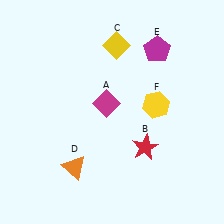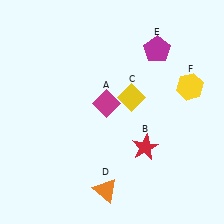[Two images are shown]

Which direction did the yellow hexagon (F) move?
The yellow hexagon (F) moved right.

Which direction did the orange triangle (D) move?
The orange triangle (D) moved right.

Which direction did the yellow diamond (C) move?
The yellow diamond (C) moved down.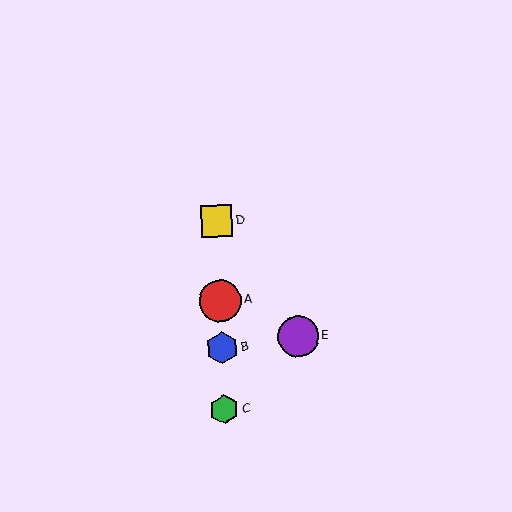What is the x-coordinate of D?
Object D is at x≈217.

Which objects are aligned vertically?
Objects A, B, C, D are aligned vertically.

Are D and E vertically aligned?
No, D is at x≈217 and E is at x≈298.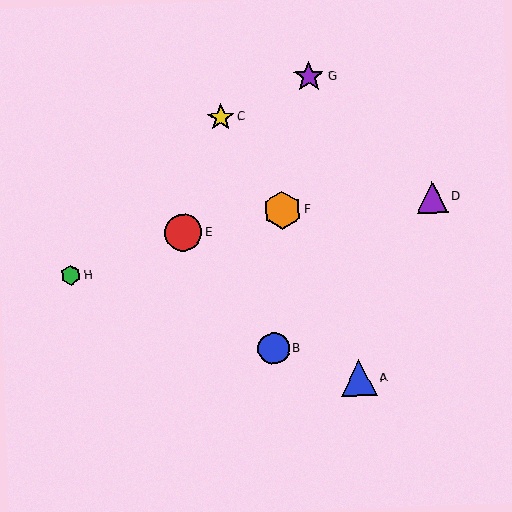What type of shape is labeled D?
Shape D is a purple triangle.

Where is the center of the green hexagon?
The center of the green hexagon is at (71, 275).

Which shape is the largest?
The orange hexagon (labeled F) is the largest.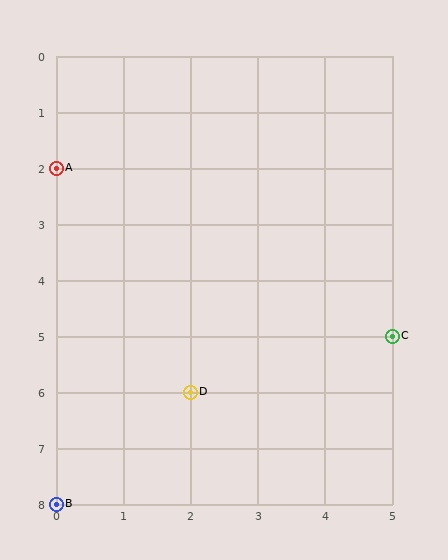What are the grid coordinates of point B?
Point B is at grid coordinates (0, 8).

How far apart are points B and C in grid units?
Points B and C are 5 columns and 3 rows apart (about 5.8 grid units diagonally).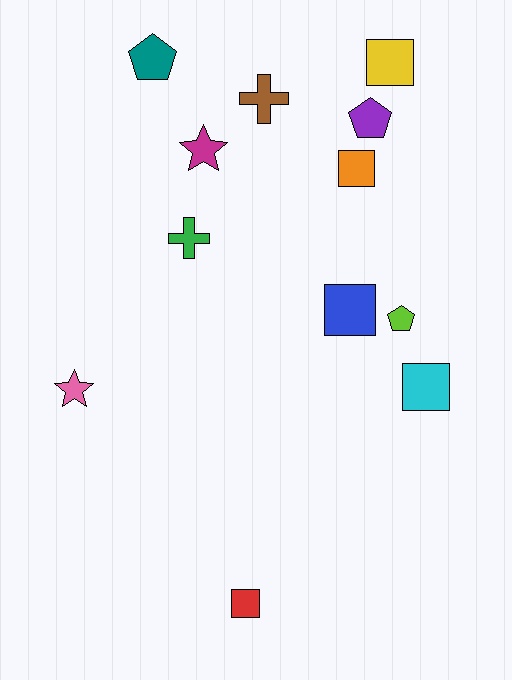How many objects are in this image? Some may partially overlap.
There are 12 objects.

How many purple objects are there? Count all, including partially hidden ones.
There is 1 purple object.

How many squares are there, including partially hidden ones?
There are 5 squares.